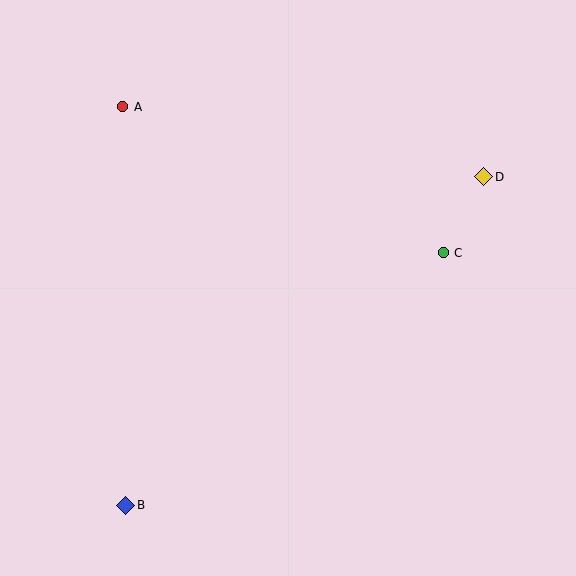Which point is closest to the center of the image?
Point C at (443, 253) is closest to the center.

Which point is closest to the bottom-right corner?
Point C is closest to the bottom-right corner.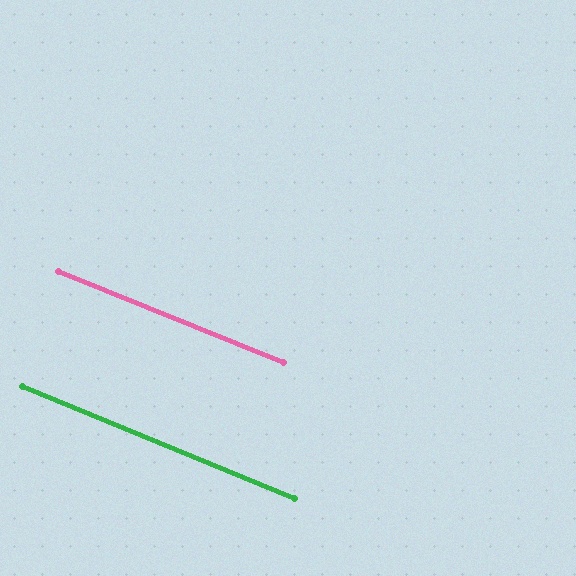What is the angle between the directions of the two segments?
Approximately 0 degrees.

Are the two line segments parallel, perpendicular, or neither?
Parallel — their directions differ by only 0.4°.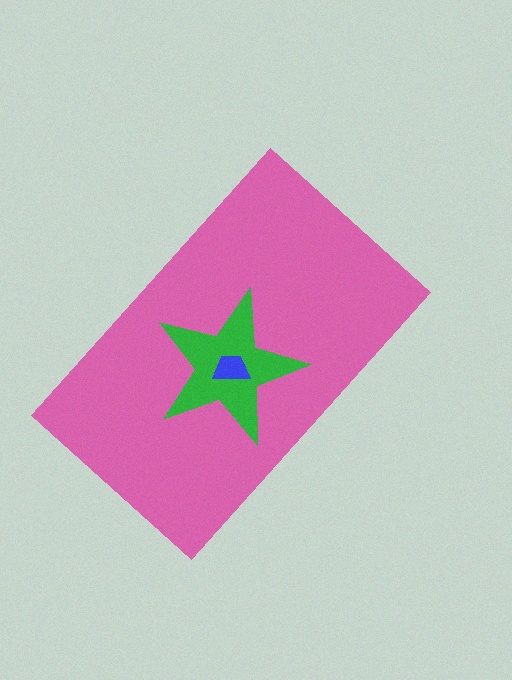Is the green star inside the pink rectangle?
Yes.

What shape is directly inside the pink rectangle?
The green star.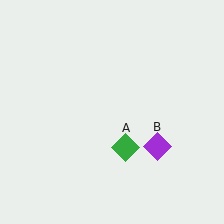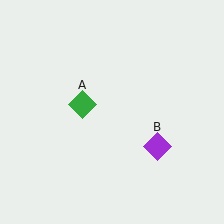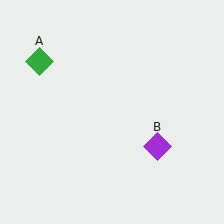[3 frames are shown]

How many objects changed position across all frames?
1 object changed position: green diamond (object A).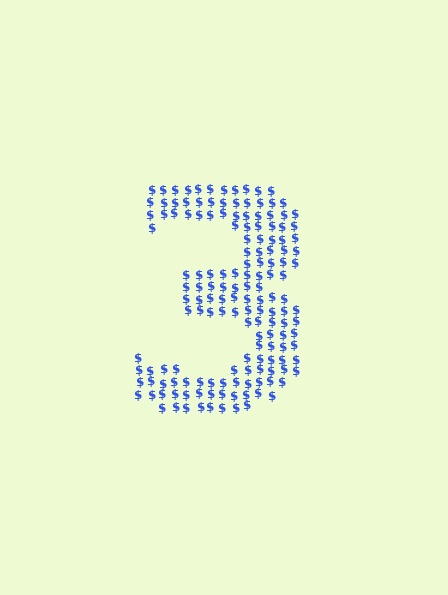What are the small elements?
The small elements are dollar signs.